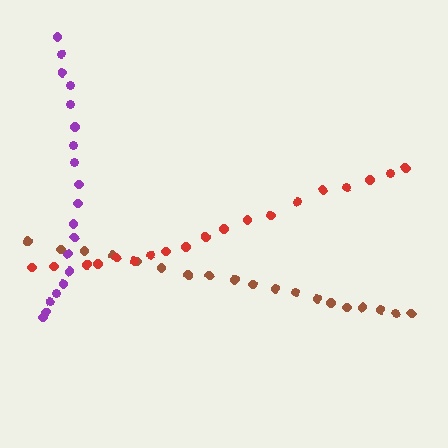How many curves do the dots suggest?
There are 3 distinct paths.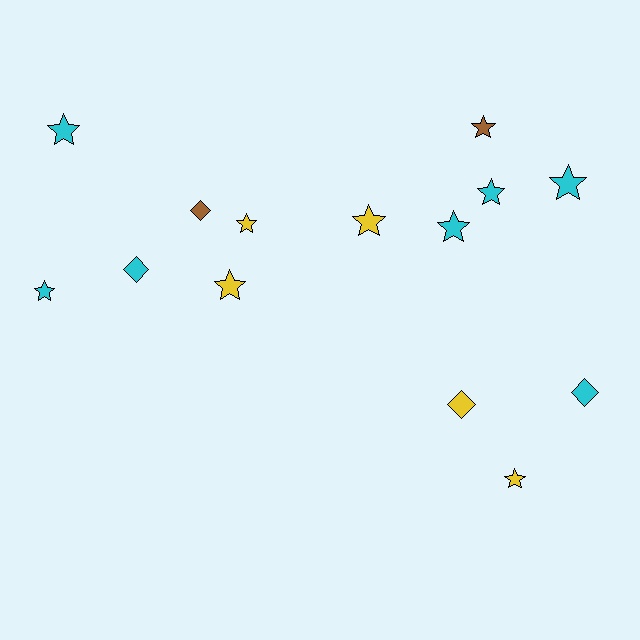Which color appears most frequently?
Cyan, with 7 objects.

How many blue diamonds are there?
There are no blue diamonds.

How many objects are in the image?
There are 14 objects.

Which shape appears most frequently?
Star, with 10 objects.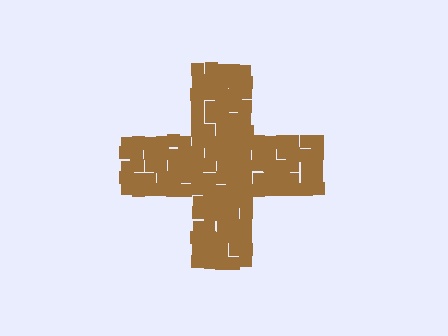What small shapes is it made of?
It is made of small squares.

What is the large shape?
The large shape is a cross.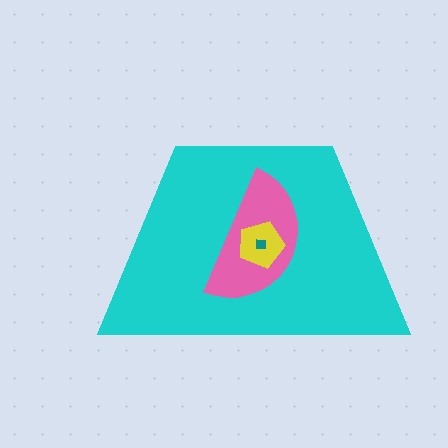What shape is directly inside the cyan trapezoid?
The pink semicircle.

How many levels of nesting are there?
4.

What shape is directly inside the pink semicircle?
The yellow pentagon.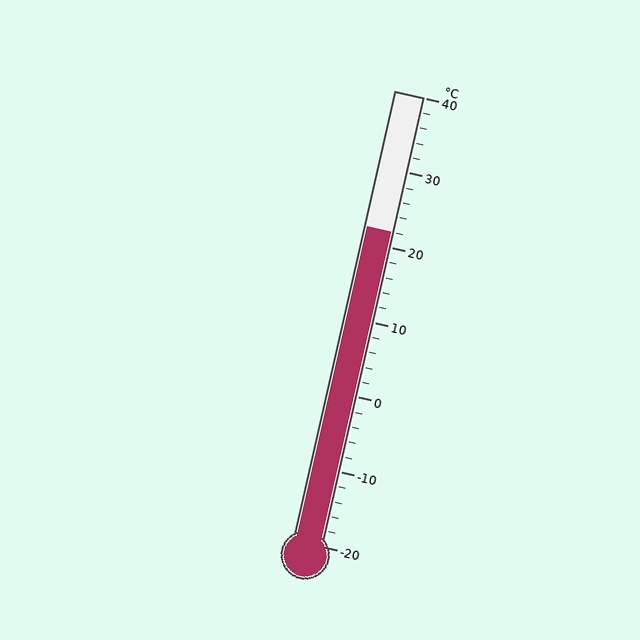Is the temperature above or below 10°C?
The temperature is above 10°C.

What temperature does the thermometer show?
The thermometer shows approximately 22°C.